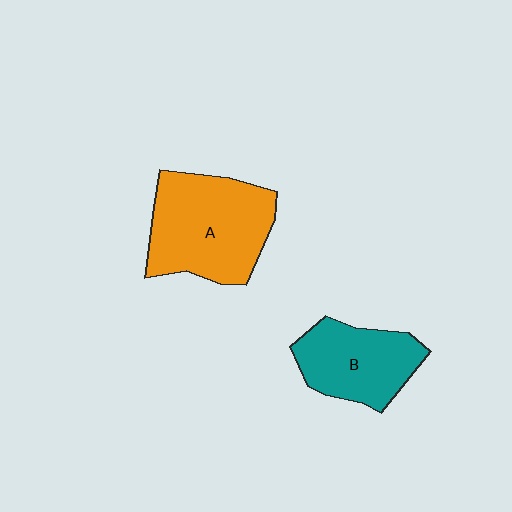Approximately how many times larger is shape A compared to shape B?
Approximately 1.4 times.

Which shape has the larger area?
Shape A (orange).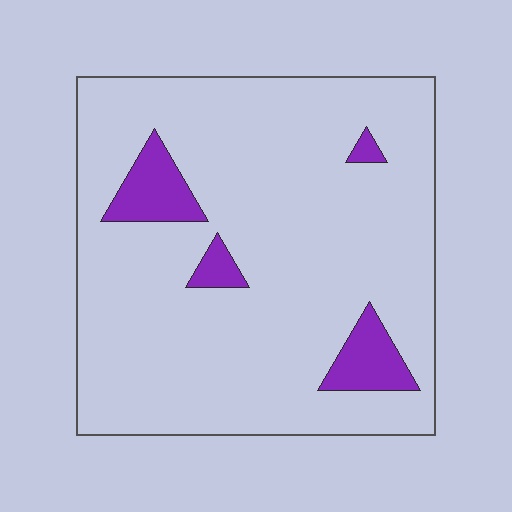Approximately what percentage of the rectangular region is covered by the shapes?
Approximately 10%.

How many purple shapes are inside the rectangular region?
4.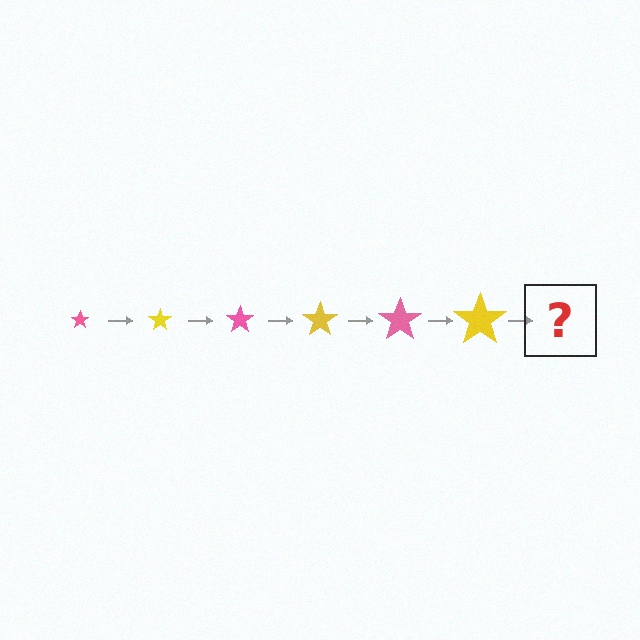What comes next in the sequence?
The next element should be a pink star, larger than the previous one.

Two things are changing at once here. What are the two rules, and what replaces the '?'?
The two rules are that the star grows larger each step and the color cycles through pink and yellow. The '?' should be a pink star, larger than the previous one.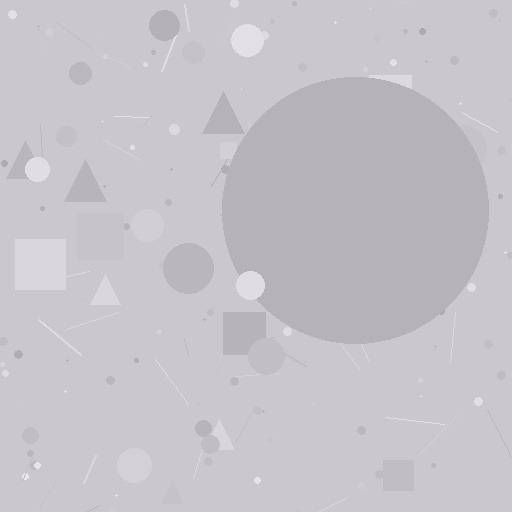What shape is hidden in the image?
A circle is hidden in the image.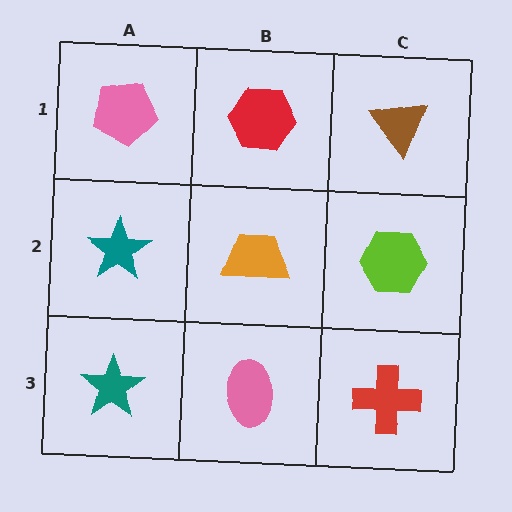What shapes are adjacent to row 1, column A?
A teal star (row 2, column A), a red hexagon (row 1, column B).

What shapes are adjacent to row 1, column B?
An orange trapezoid (row 2, column B), a pink pentagon (row 1, column A), a brown triangle (row 1, column C).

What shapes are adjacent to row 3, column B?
An orange trapezoid (row 2, column B), a teal star (row 3, column A), a red cross (row 3, column C).